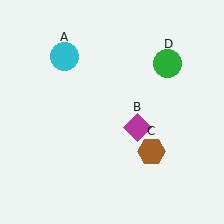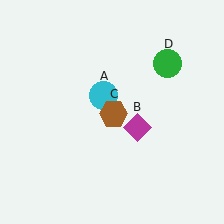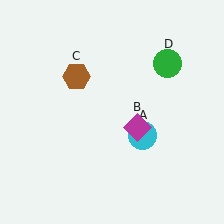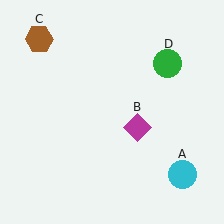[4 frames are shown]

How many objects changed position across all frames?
2 objects changed position: cyan circle (object A), brown hexagon (object C).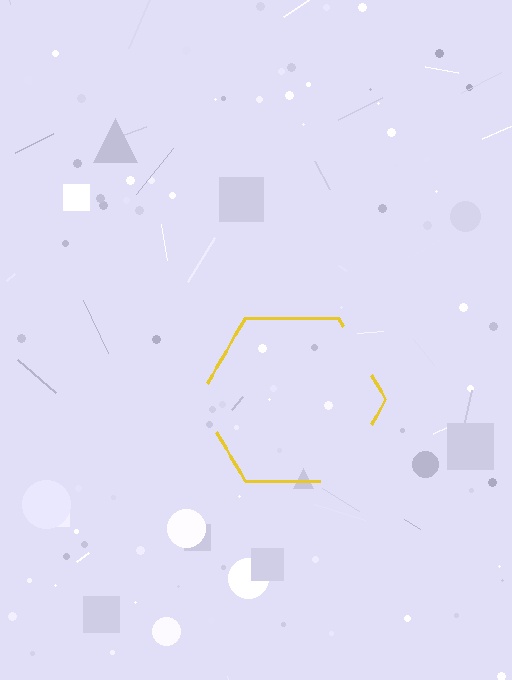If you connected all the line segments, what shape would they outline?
They would outline a hexagon.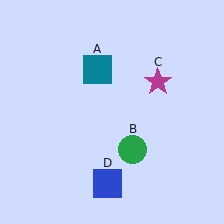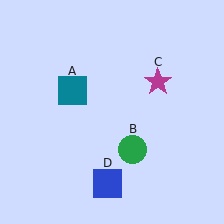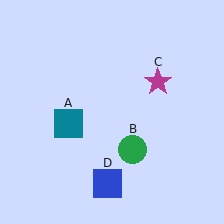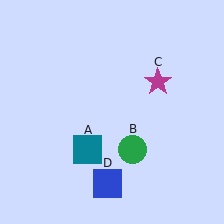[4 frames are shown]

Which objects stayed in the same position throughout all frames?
Green circle (object B) and magenta star (object C) and blue square (object D) remained stationary.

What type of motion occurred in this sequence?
The teal square (object A) rotated counterclockwise around the center of the scene.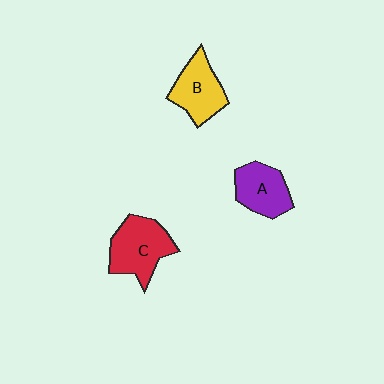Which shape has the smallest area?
Shape A (purple).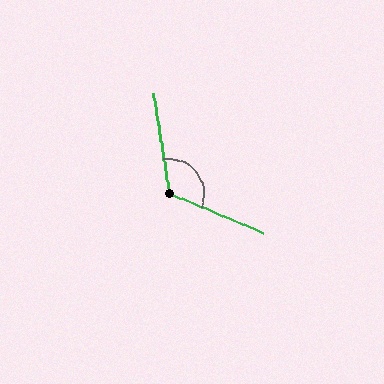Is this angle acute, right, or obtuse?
It is obtuse.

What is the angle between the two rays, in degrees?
Approximately 121 degrees.